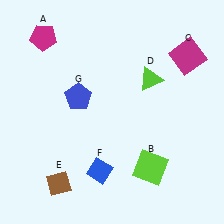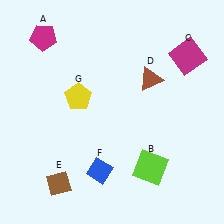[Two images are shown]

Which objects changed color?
D changed from lime to brown. G changed from blue to yellow.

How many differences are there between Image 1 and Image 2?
There are 2 differences between the two images.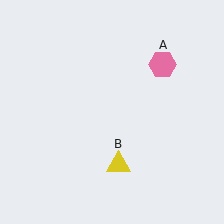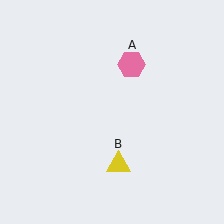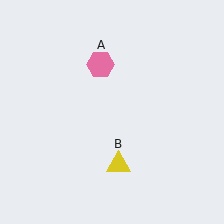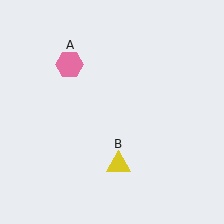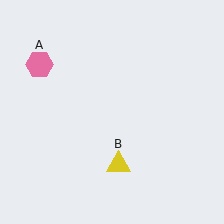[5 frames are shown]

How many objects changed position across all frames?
1 object changed position: pink hexagon (object A).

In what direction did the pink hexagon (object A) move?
The pink hexagon (object A) moved left.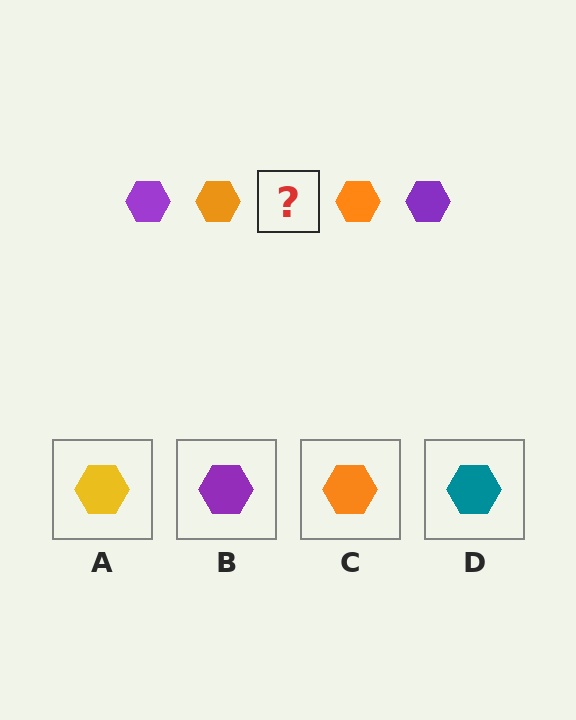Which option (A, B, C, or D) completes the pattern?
B.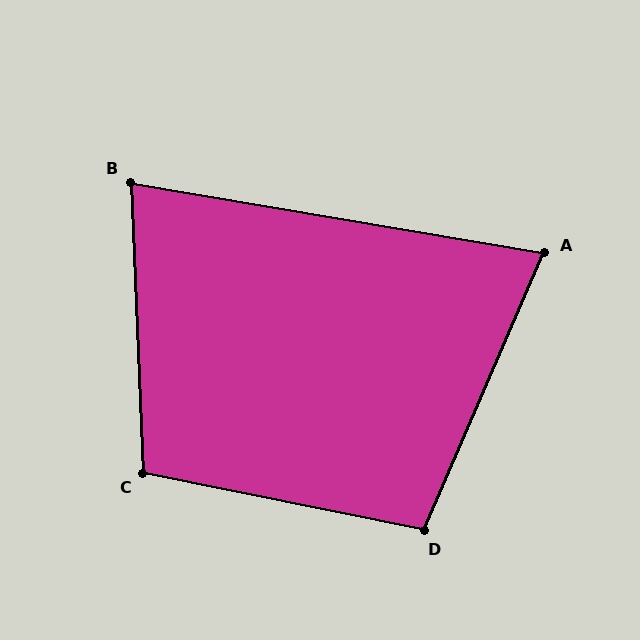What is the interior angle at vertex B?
Approximately 78 degrees (acute).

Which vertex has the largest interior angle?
C, at approximately 104 degrees.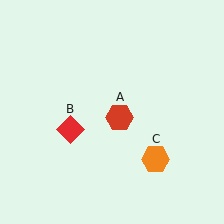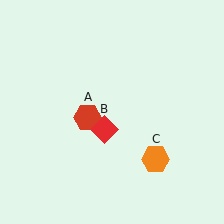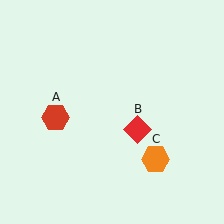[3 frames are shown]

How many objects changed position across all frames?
2 objects changed position: red hexagon (object A), red diamond (object B).